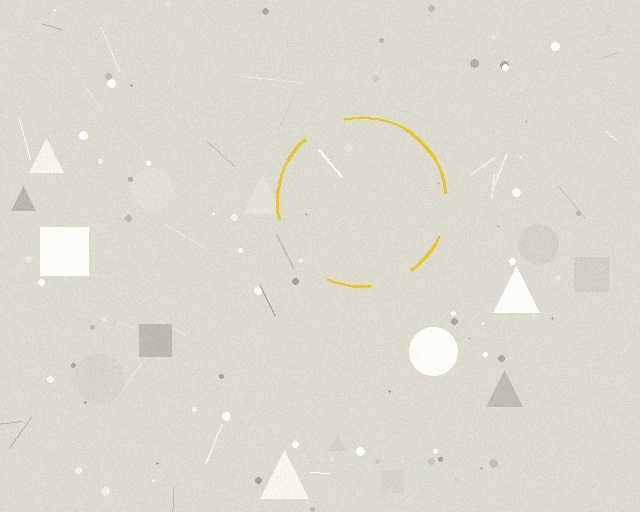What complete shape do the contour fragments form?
The contour fragments form a circle.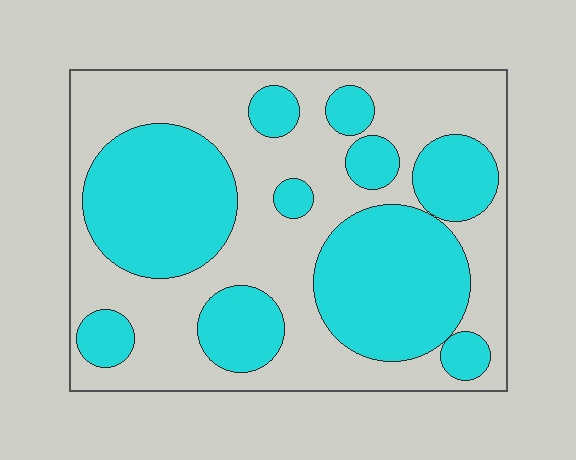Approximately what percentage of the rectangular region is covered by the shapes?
Approximately 45%.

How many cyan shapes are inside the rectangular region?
10.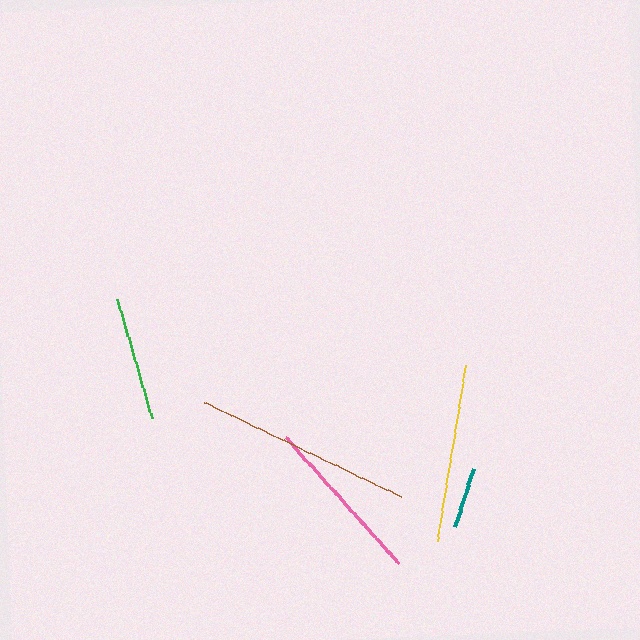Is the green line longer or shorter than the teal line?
The green line is longer than the teal line.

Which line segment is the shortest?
The teal line is the shortest at approximately 61 pixels.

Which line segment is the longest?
The brown line is the longest at approximately 218 pixels.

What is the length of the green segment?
The green segment is approximately 124 pixels long.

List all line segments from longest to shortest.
From longest to shortest: brown, yellow, pink, green, teal.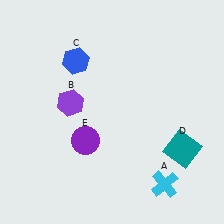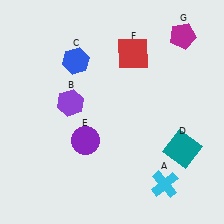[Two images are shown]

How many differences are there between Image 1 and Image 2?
There are 2 differences between the two images.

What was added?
A red square (F), a magenta pentagon (G) were added in Image 2.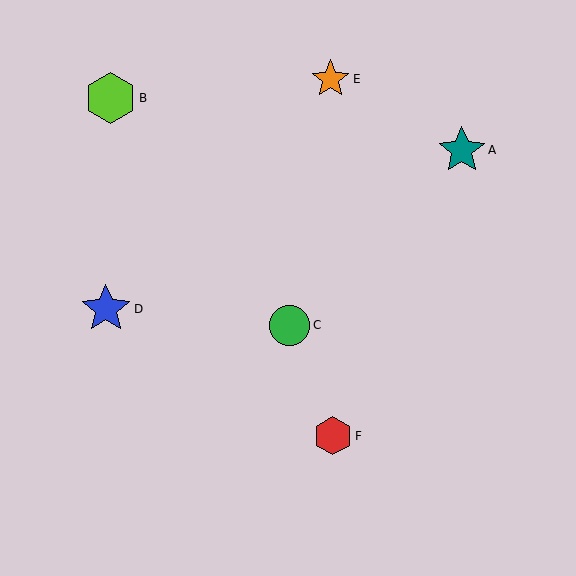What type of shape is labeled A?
Shape A is a teal star.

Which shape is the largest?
The lime hexagon (labeled B) is the largest.